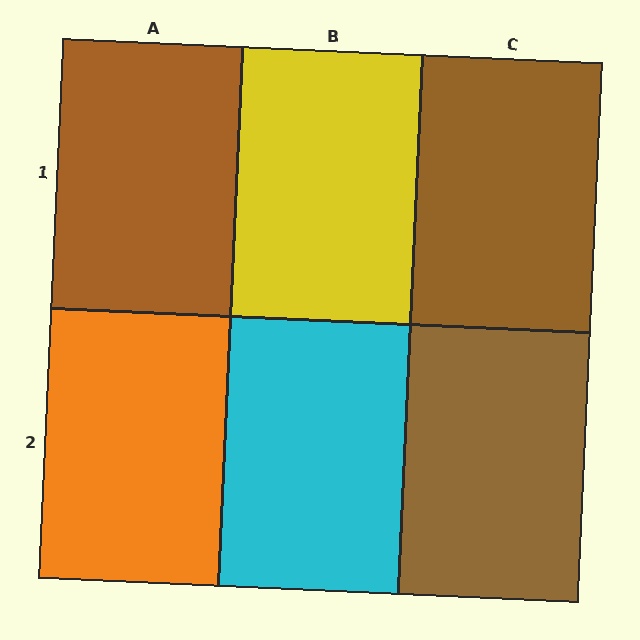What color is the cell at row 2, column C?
Brown.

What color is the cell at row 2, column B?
Cyan.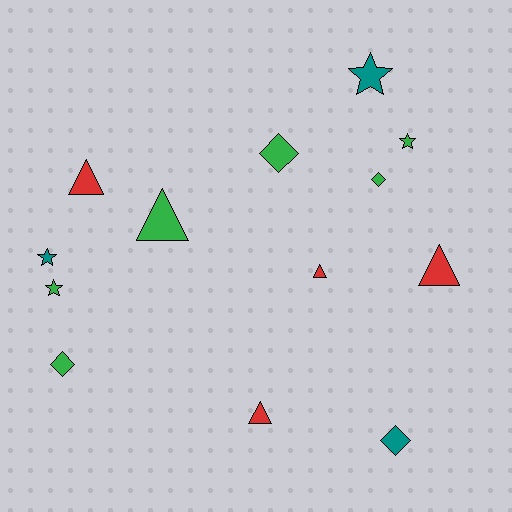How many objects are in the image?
There are 13 objects.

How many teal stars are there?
There are 2 teal stars.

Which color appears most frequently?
Green, with 6 objects.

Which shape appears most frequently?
Triangle, with 5 objects.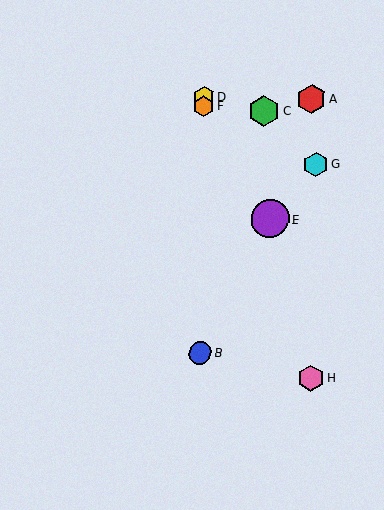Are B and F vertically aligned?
Yes, both are at x≈200.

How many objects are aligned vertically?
3 objects (B, D, F) are aligned vertically.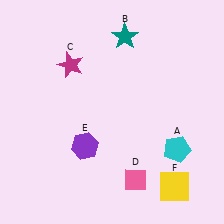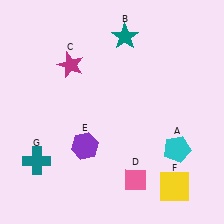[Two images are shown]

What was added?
A teal cross (G) was added in Image 2.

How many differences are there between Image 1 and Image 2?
There is 1 difference between the two images.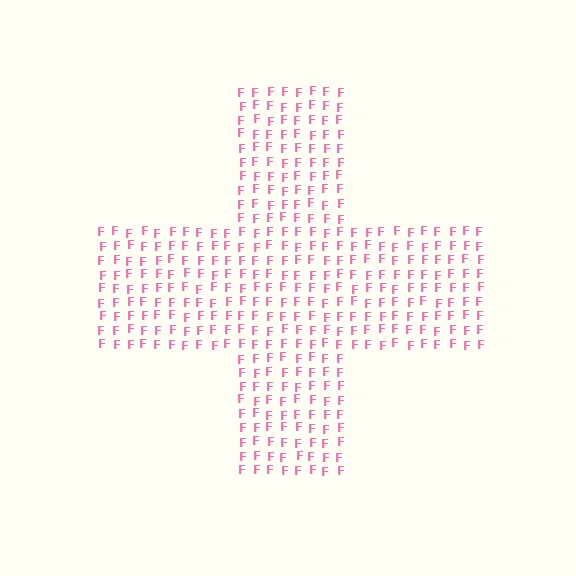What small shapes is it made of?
It is made of small letter F's.